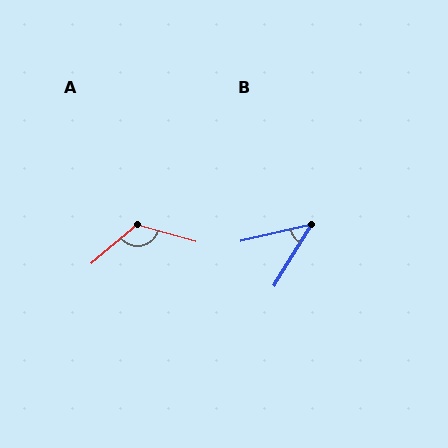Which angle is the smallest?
B, at approximately 46 degrees.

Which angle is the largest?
A, at approximately 124 degrees.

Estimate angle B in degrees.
Approximately 46 degrees.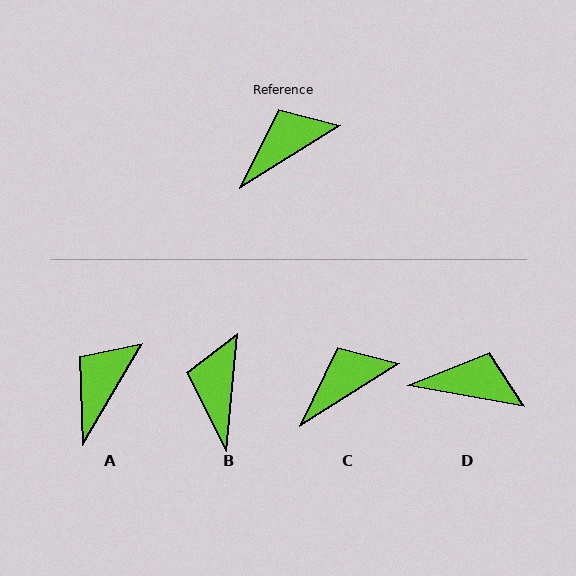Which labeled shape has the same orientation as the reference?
C.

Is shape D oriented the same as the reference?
No, it is off by about 42 degrees.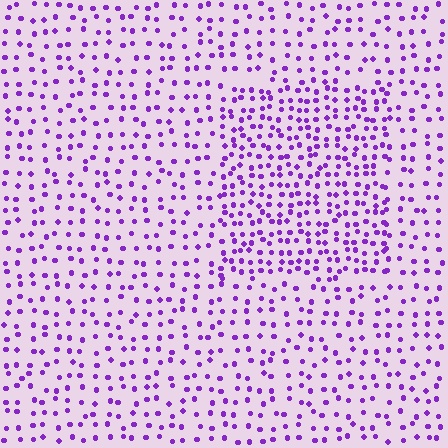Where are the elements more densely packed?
The elements are more densely packed inside the rectangle boundary.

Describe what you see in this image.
The image contains small purple elements arranged at two different densities. A rectangle-shaped region is visible where the elements are more densely packed than the surrounding area.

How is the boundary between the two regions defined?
The boundary is defined by a change in element density (approximately 1.8x ratio). All elements are the same color, size, and shape.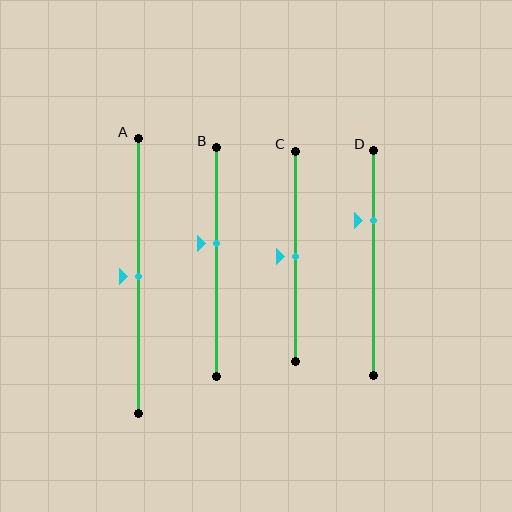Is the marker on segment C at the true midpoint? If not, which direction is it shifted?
Yes, the marker on segment C is at the true midpoint.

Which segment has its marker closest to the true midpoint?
Segment A has its marker closest to the true midpoint.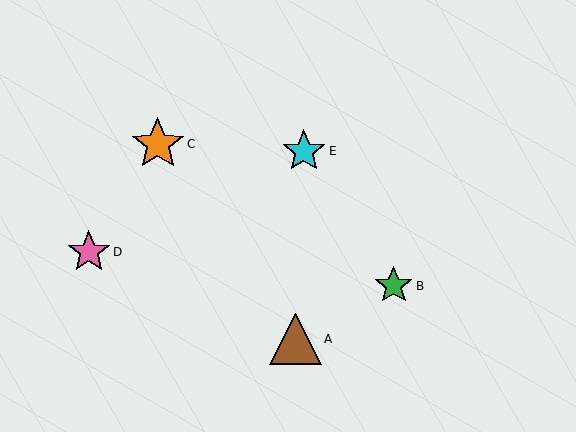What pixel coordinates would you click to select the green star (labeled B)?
Click at (394, 286) to select the green star B.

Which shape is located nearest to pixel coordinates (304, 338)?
The brown triangle (labeled A) at (295, 339) is nearest to that location.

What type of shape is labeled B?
Shape B is a green star.